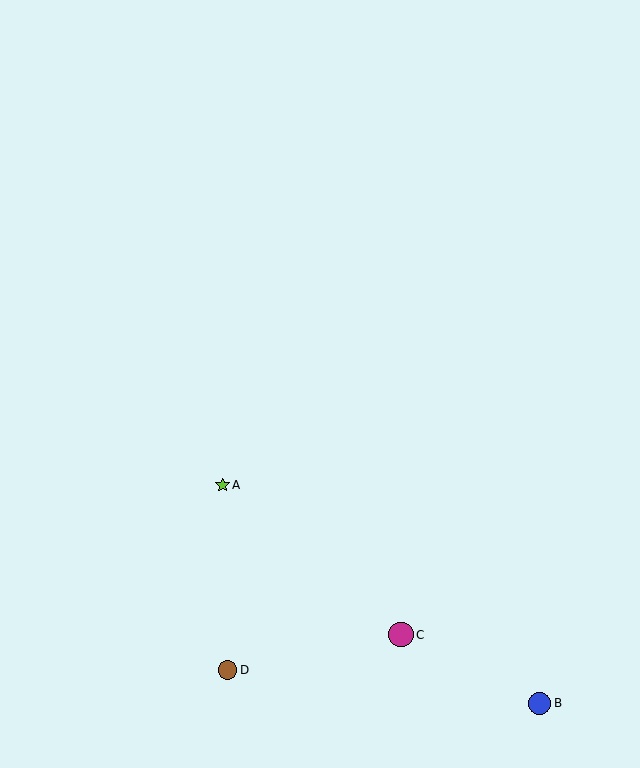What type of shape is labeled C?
Shape C is a magenta circle.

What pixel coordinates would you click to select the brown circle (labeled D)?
Click at (228, 670) to select the brown circle D.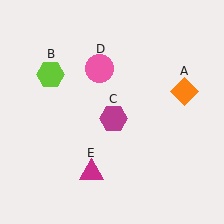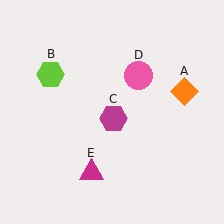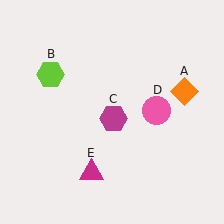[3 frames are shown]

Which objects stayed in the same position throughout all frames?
Orange diamond (object A) and lime hexagon (object B) and magenta hexagon (object C) and magenta triangle (object E) remained stationary.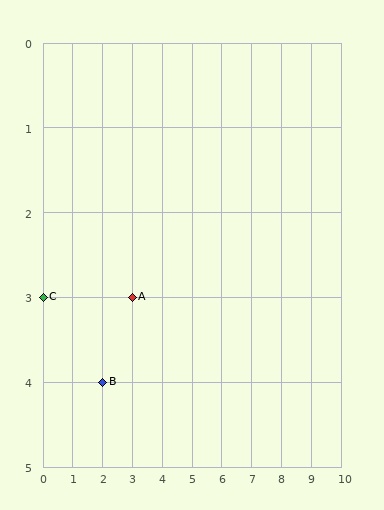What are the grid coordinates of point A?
Point A is at grid coordinates (3, 3).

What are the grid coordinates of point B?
Point B is at grid coordinates (2, 4).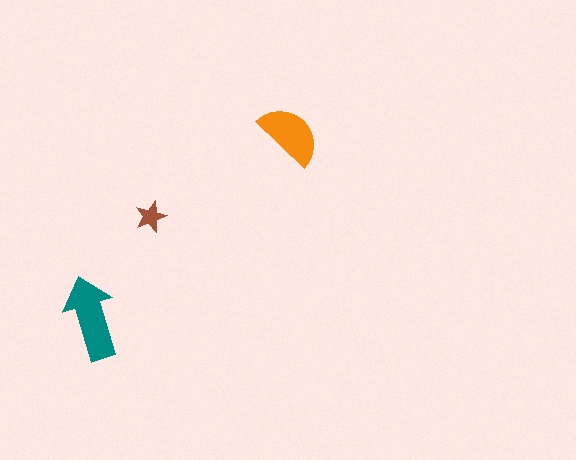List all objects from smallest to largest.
The brown star, the orange semicircle, the teal arrow.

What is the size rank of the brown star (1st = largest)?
3rd.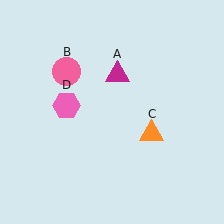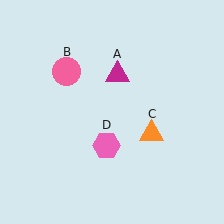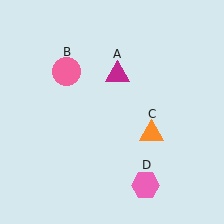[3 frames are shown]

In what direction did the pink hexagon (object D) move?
The pink hexagon (object D) moved down and to the right.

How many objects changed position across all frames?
1 object changed position: pink hexagon (object D).